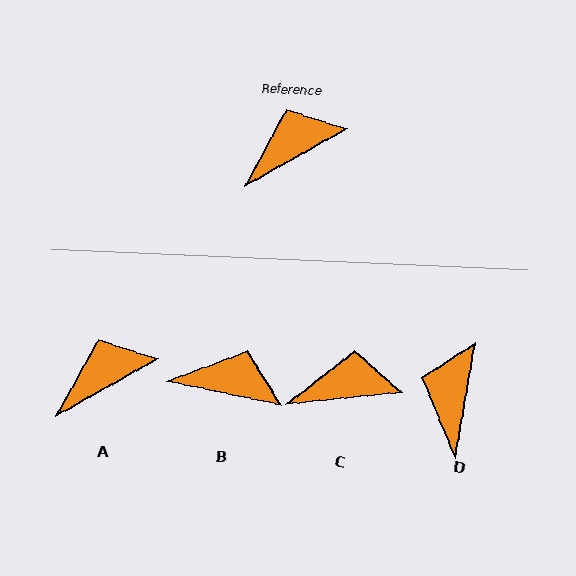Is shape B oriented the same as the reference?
No, it is off by about 41 degrees.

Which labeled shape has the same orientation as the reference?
A.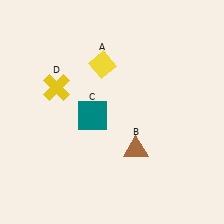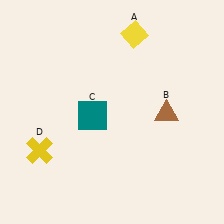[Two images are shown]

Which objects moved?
The objects that moved are: the yellow diamond (A), the brown triangle (B), the yellow cross (D).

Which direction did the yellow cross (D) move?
The yellow cross (D) moved down.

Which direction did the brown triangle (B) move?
The brown triangle (B) moved up.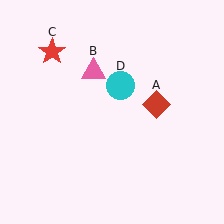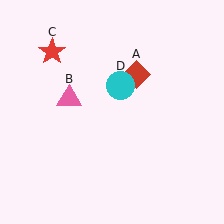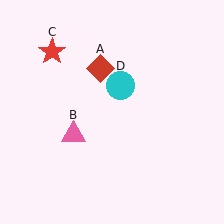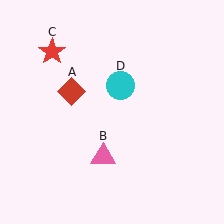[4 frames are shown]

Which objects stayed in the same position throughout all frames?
Red star (object C) and cyan circle (object D) remained stationary.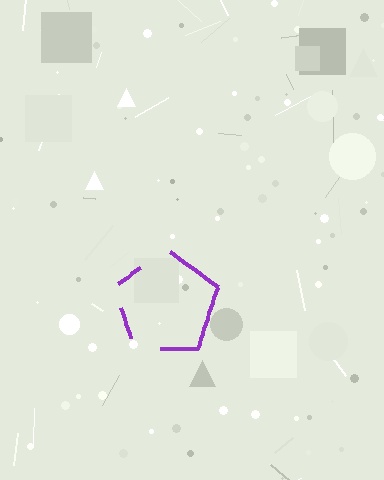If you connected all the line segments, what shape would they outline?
They would outline a pentagon.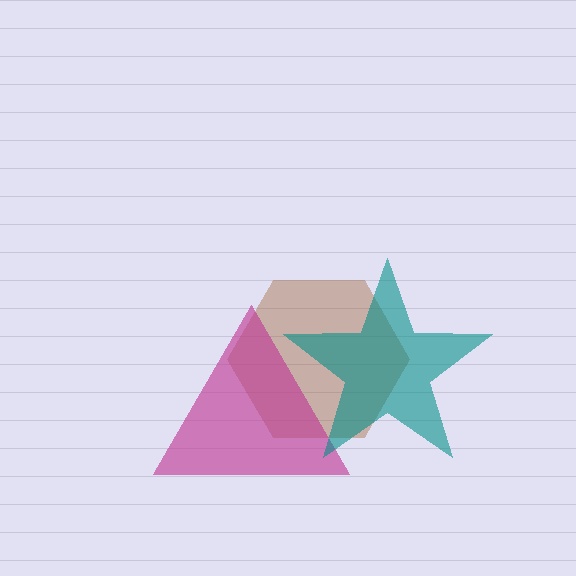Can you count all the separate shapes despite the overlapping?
Yes, there are 3 separate shapes.